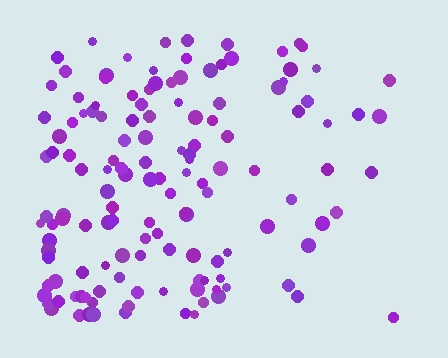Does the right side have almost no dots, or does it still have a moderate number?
Still a moderate number, just noticeably fewer than the left.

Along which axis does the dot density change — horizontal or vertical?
Horizontal.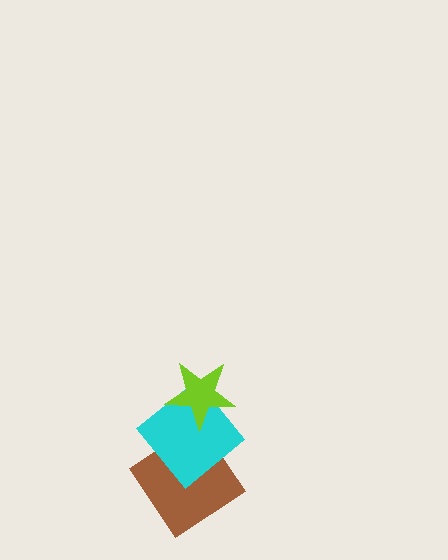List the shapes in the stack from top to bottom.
From top to bottom: the lime star, the cyan diamond, the brown diamond.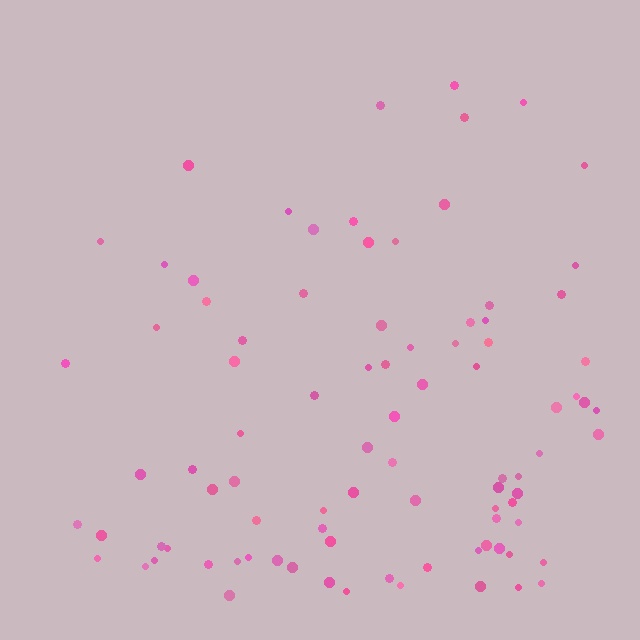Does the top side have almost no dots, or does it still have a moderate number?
Still a moderate number, just noticeably fewer than the bottom.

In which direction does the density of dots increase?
From top to bottom, with the bottom side densest.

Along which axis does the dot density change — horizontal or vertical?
Vertical.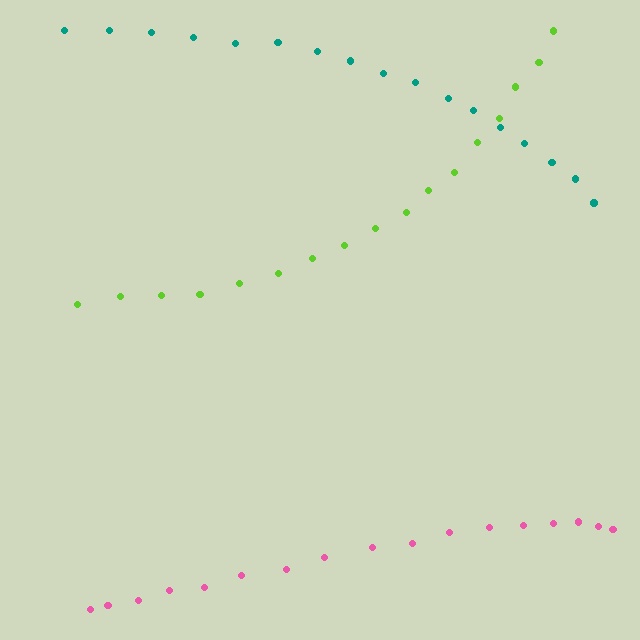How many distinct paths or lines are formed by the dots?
There are 3 distinct paths.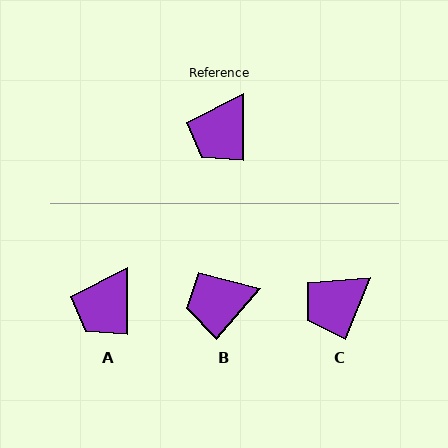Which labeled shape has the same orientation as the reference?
A.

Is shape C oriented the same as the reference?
No, it is off by about 22 degrees.